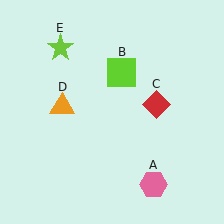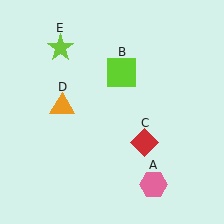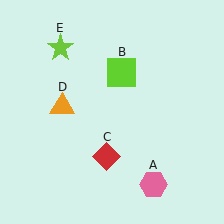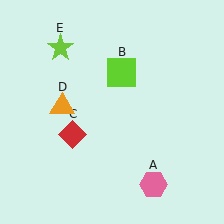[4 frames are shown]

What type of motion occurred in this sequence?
The red diamond (object C) rotated clockwise around the center of the scene.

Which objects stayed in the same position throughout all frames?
Pink hexagon (object A) and lime square (object B) and orange triangle (object D) and lime star (object E) remained stationary.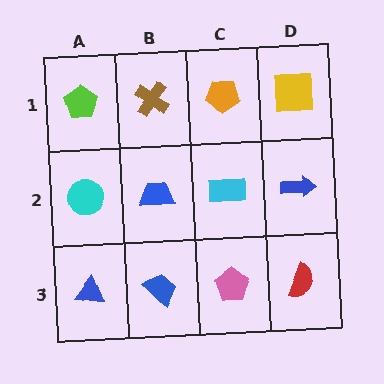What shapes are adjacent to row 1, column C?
A cyan rectangle (row 2, column C), a brown cross (row 1, column B), a yellow square (row 1, column D).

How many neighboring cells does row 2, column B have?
4.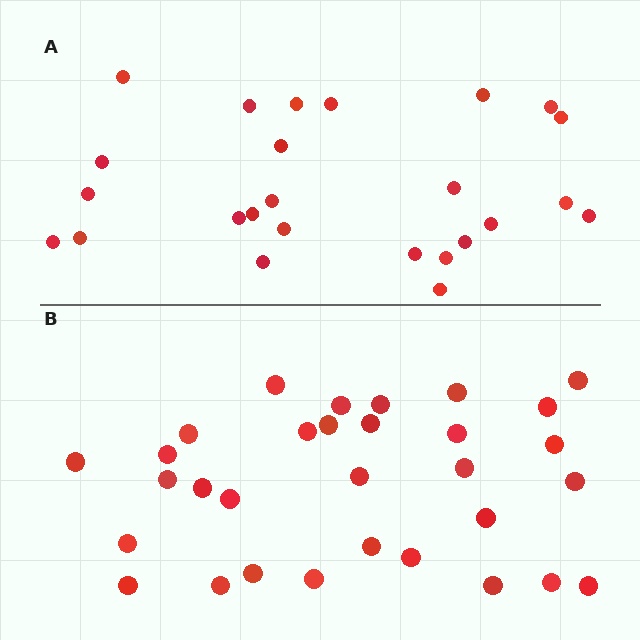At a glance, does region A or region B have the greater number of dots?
Region B (the bottom region) has more dots.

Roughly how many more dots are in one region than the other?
Region B has about 6 more dots than region A.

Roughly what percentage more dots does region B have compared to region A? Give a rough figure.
About 25% more.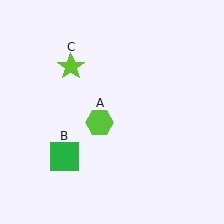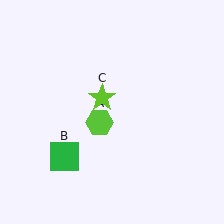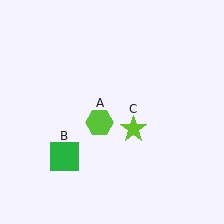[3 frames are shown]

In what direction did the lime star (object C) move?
The lime star (object C) moved down and to the right.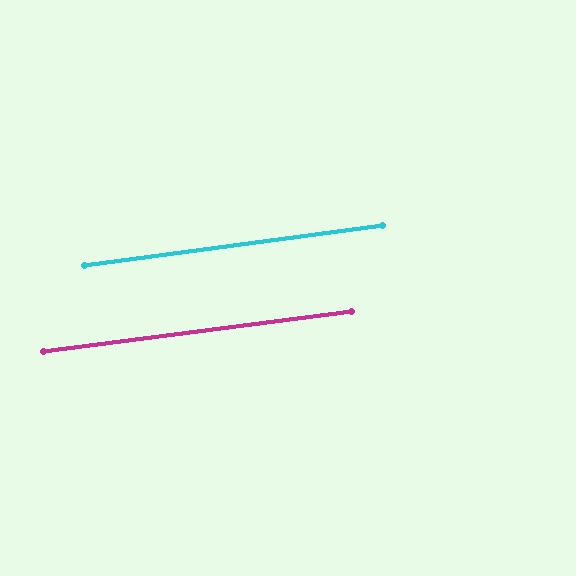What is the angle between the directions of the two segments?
Approximately 0 degrees.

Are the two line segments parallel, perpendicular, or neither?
Parallel — their directions differ by only 0.3°.